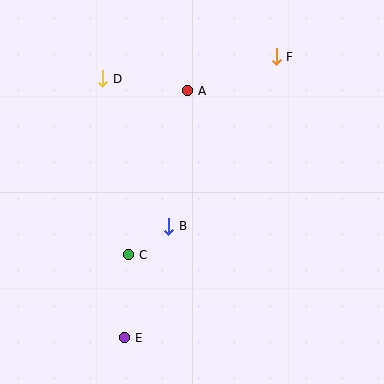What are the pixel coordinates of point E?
Point E is at (125, 338).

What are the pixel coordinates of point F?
Point F is at (276, 57).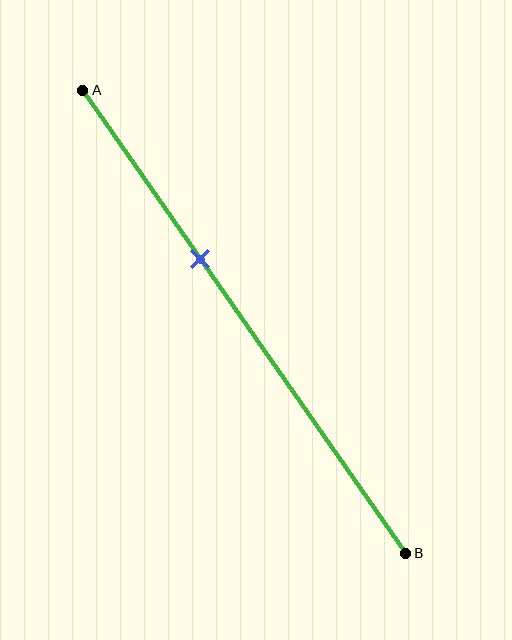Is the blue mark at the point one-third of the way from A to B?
No, the mark is at about 35% from A, not at the 33% one-third point.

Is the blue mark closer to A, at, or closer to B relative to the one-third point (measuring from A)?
The blue mark is closer to point B than the one-third point of segment AB.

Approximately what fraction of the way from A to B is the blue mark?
The blue mark is approximately 35% of the way from A to B.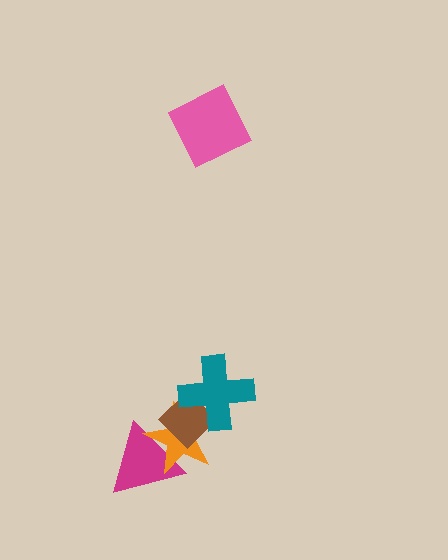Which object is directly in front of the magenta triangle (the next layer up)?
The orange star is directly in front of the magenta triangle.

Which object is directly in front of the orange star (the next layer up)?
The brown diamond is directly in front of the orange star.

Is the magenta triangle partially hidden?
Yes, it is partially covered by another shape.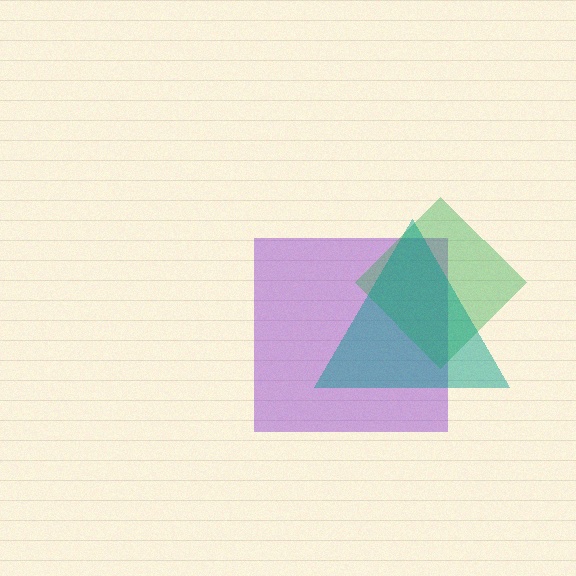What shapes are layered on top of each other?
The layered shapes are: a purple square, a green diamond, a teal triangle.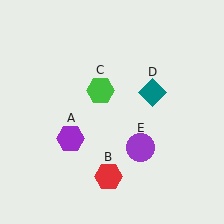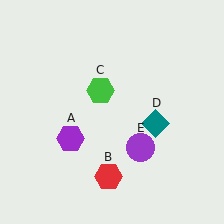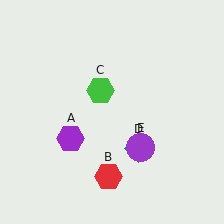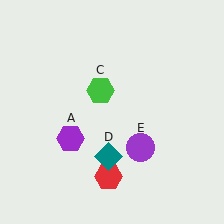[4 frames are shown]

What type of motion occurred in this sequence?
The teal diamond (object D) rotated clockwise around the center of the scene.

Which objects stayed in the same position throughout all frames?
Purple hexagon (object A) and red hexagon (object B) and green hexagon (object C) and purple circle (object E) remained stationary.